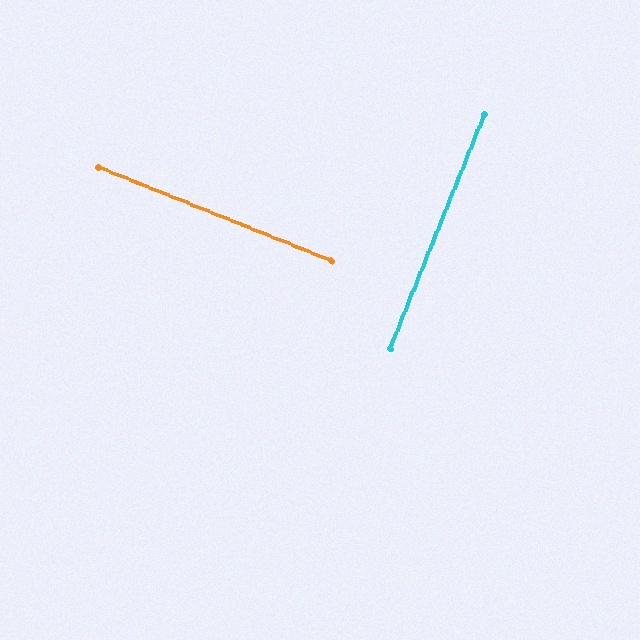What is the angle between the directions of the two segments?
Approximately 90 degrees.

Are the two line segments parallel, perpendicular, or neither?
Perpendicular — they meet at approximately 90°.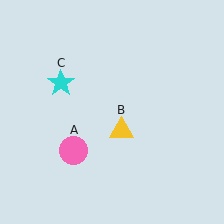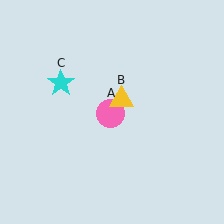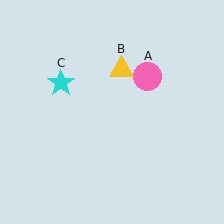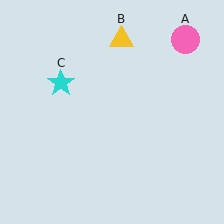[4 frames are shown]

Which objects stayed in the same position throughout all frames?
Cyan star (object C) remained stationary.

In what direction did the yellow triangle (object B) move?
The yellow triangle (object B) moved up.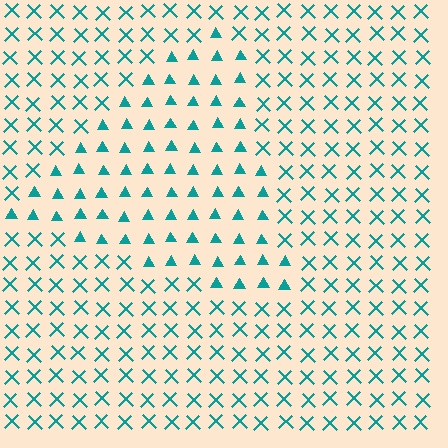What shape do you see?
I see a triangle.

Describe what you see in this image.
The image is filled with small teal elements arranged in a uniform grid. A triangle-shaped region contains triangles, while the surrounding area contains X marks. The boundary is defined purely by the change in element shape.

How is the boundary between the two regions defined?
The boundary is defined by a change in element shape: triangles inside vs. X marks outside. All elements share the same color and spacing.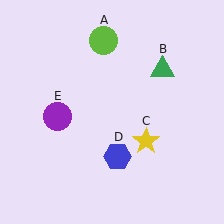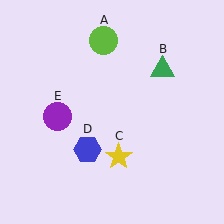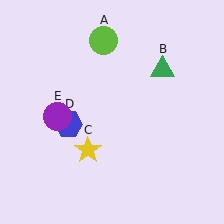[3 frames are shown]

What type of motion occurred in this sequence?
The yellow star (object C), blue hexagon (object D) rotated clockwise around the center of the scene.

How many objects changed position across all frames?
2 objects changed position: yellow star (object C), blue hexagon (object D).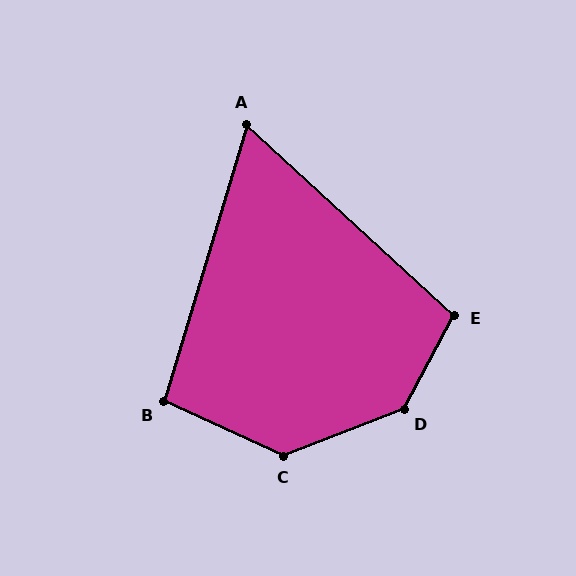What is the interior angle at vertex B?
Approximately 98 degrees (obtuse).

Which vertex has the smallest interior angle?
A, at approximately 64 degrees.